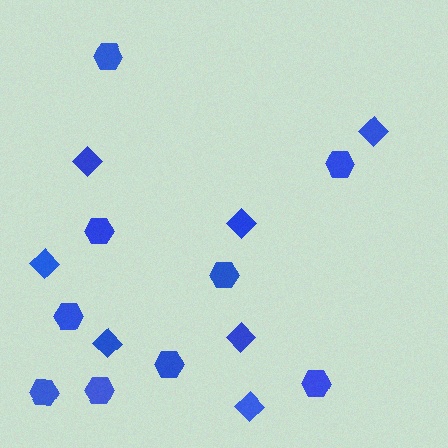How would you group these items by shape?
There are 2 groups: one group of diamonds (7) and one group of hexagons (9).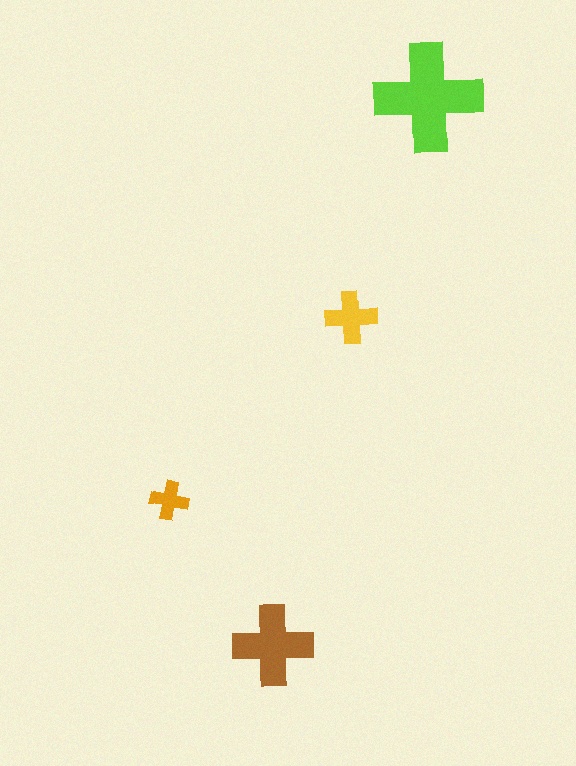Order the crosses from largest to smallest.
the lime one, the brown one, the yellow one, the orange one.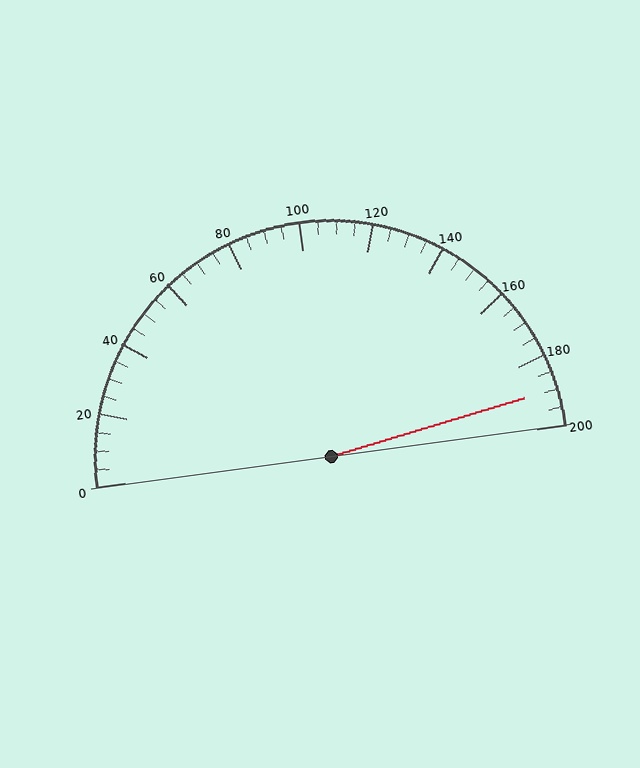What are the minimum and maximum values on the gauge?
The gauge ranges from 0 to 200.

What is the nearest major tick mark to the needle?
The nearest major tick mark is 200.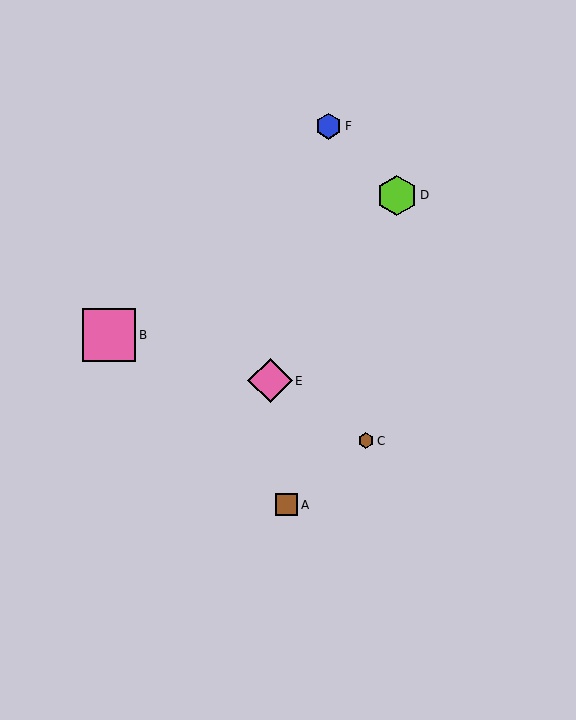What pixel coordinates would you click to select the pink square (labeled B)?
Click at (109, 335) to select the pink square B.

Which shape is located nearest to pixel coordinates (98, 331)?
The pink square (labeled B) at (109, 335) is nearest to that location.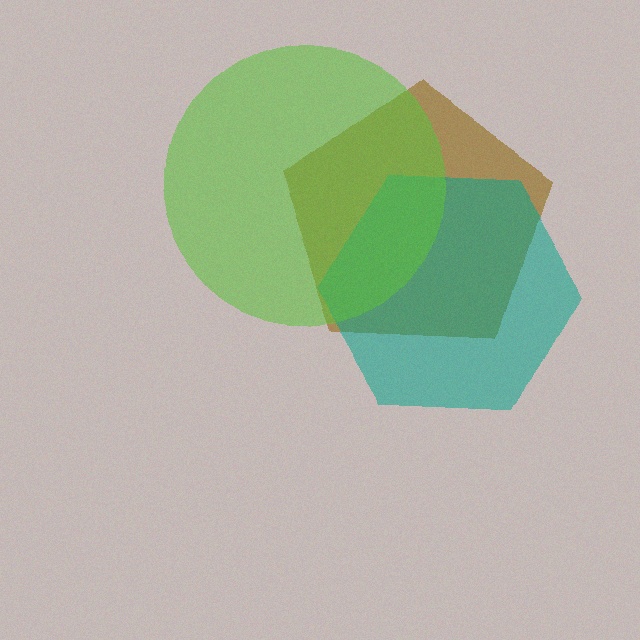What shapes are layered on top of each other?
The layered shapes are: a brown pentagon, a teal hexagon, a lime circle.